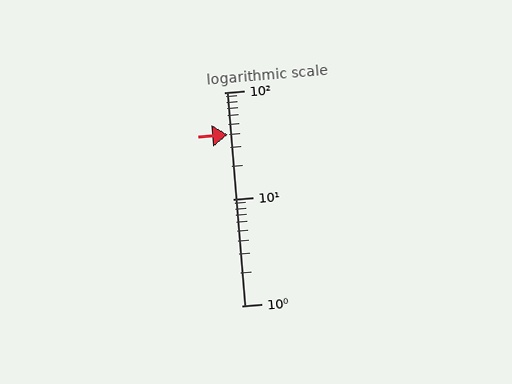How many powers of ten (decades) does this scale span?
The scale spans 2 decades, from 1 to 100.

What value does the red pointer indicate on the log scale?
The pointer indicates approximately 40.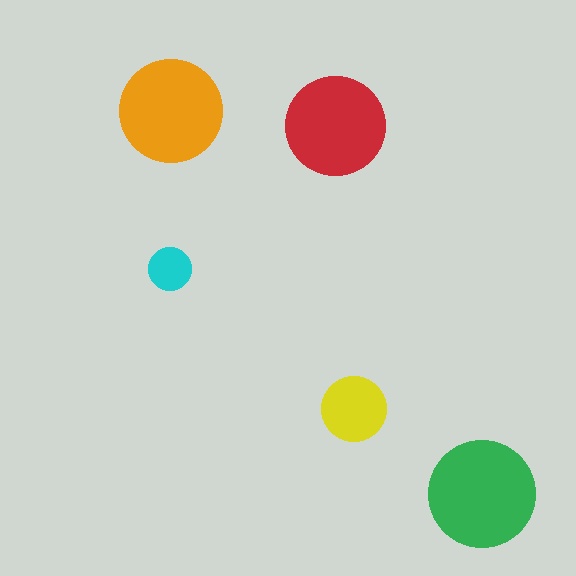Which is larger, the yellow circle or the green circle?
The green one.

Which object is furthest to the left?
The cyan circle is leftmost.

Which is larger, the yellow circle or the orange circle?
The orange one.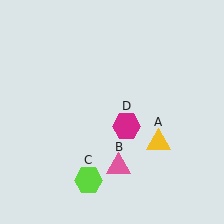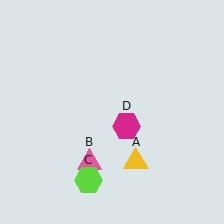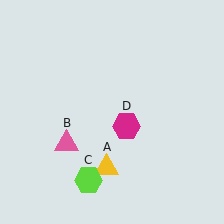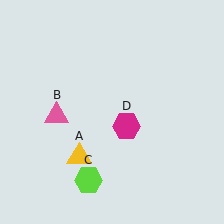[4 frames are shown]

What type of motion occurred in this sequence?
The yellow triangle (object A), pink triangle (object B) rotated clockwise around the center of the scene.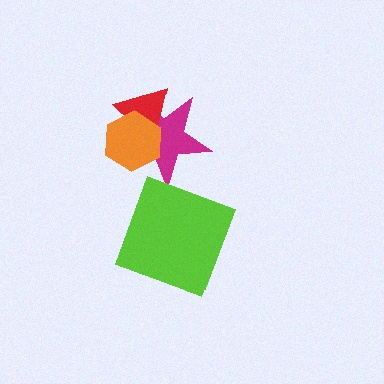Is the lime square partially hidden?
No, no other shape covers it.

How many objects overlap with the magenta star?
2 objects overlap with the magenta star.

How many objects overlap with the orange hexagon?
2 objects overlap with the orange hexagon.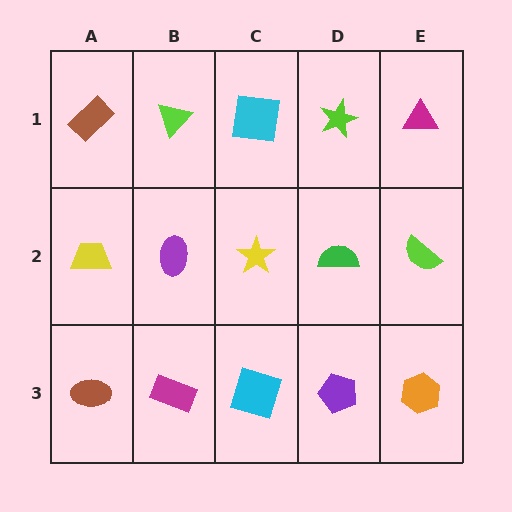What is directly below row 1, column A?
A yellow trapezoid.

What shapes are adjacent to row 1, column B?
A purple ellipse (row 2, column B), a brown rectangle (row 1, column A), a cyan square (row 1, column C).